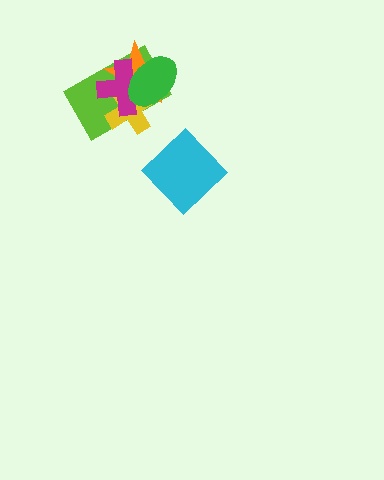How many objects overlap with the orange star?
4 objects overlap with the orange star.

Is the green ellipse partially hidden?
No, no other shape covers it.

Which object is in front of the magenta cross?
The green ellipse is in front of the magenta cross.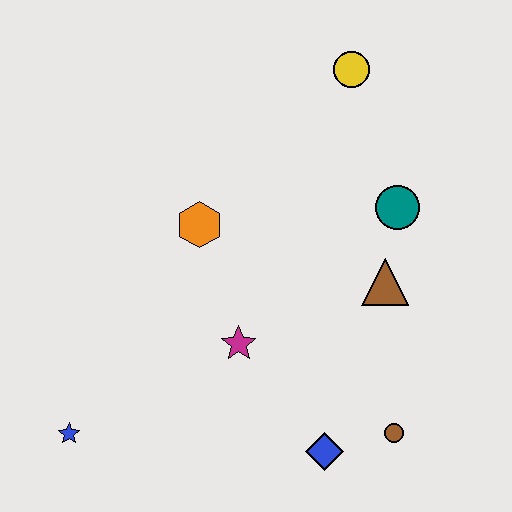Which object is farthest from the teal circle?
The blue star is farthest from the teal circle.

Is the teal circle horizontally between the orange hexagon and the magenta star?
No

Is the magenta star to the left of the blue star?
No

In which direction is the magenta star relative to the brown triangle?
The magenta star is to the left of the brown triangle.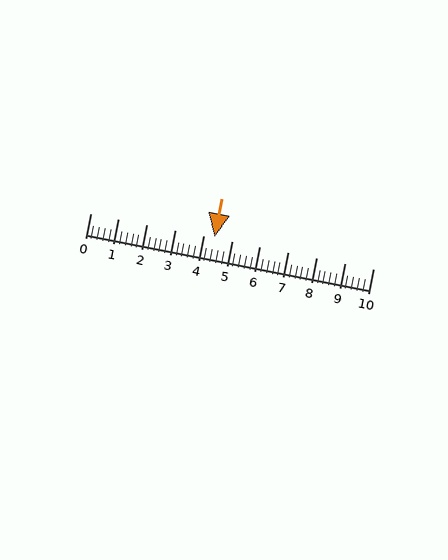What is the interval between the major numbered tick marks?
The major tick marks are spaced 1 units apart.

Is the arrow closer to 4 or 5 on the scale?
The arrow is closer to 4.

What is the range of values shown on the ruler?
The ruler shows values from 0 to 10.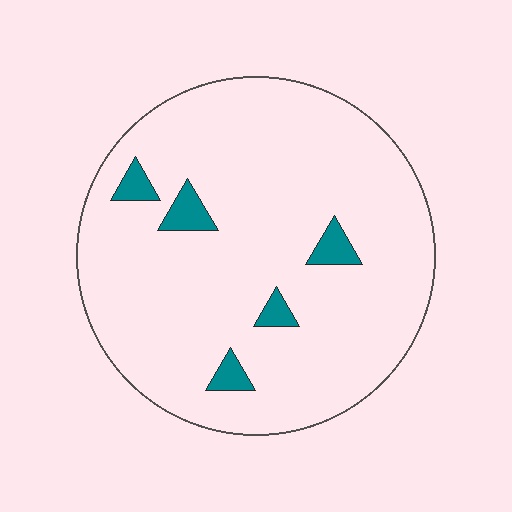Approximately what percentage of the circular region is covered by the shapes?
Approximately 5%.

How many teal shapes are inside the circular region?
5.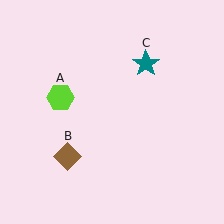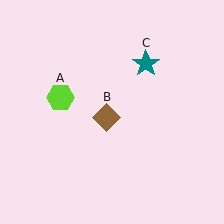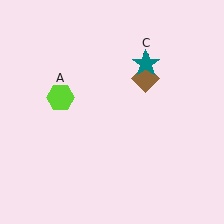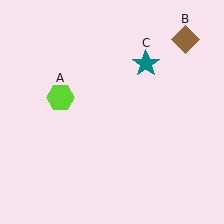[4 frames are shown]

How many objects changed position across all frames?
1 object changed position: brown diamond (object B).